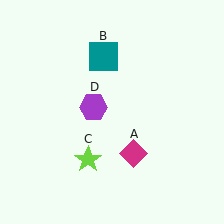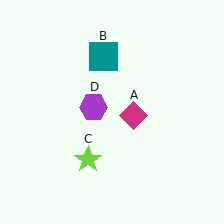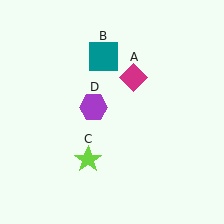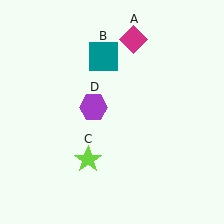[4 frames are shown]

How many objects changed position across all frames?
1 object changed position: magenta diamond (object A).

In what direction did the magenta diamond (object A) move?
The magenta diamond (object A) moved up.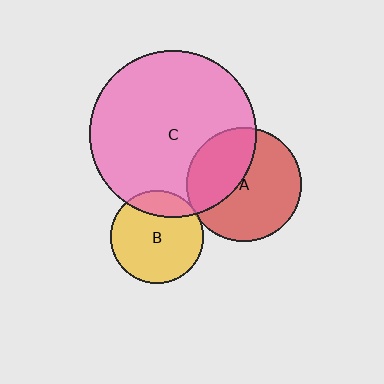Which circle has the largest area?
Circle C (pink).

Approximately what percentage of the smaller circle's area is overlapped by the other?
Approximately 20%.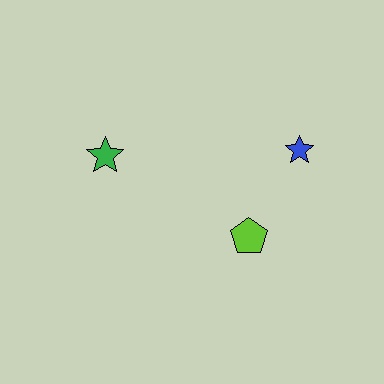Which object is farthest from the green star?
The blue star is farthest from the green star.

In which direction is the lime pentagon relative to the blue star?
The lime pentagon is below the blue star.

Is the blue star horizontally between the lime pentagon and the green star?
No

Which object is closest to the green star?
The lime pentagon is closest to the green star.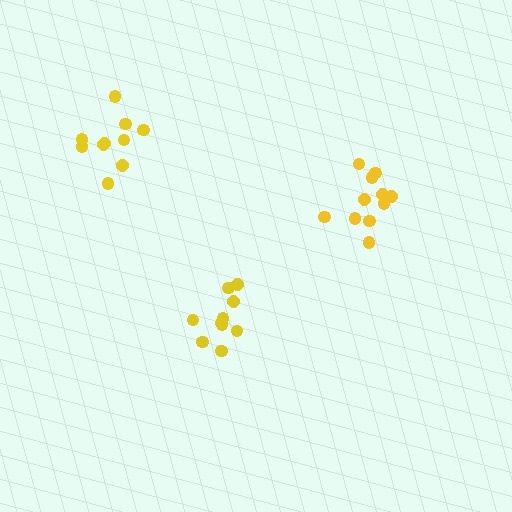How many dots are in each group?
Group 1: 11 dots, Group 2: 10 dots, Group 3: 10 dots (31 total).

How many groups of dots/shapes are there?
There are 3 groups.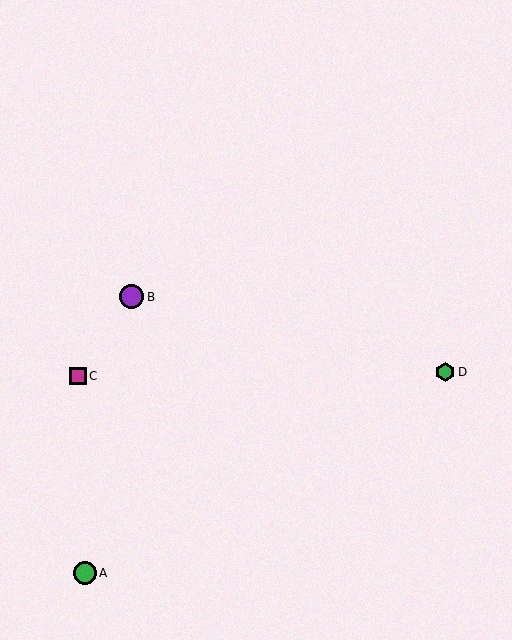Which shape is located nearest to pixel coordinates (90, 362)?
The magenta square (labeled C) at (78, 376) is nearest to that location.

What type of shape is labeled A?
Shape A is a green circle.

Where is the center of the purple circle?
The center of the purple circle is at (132, 297).